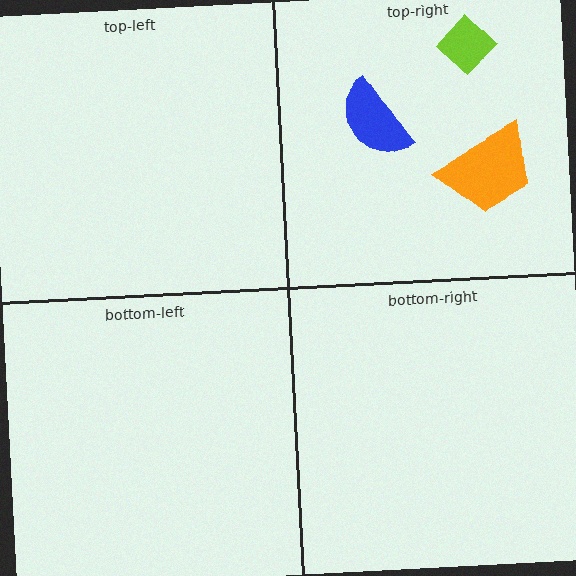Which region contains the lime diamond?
The top-right region.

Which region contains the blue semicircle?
The top-right region.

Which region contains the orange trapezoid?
The top-right region.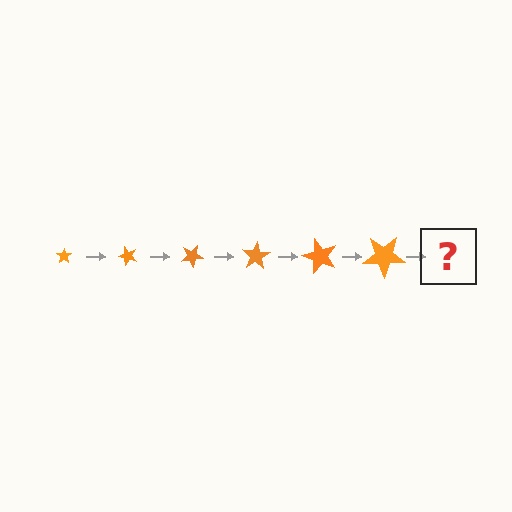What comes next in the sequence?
The next element should be a star, larger than the previous one and rotated 300 degrees from the start.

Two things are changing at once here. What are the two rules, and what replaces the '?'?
The two rules are that the star grows larger each step and it rotates 50 degrees each step. The '?' should be a star, larger than the previous one and rotated 300 degrees from the start.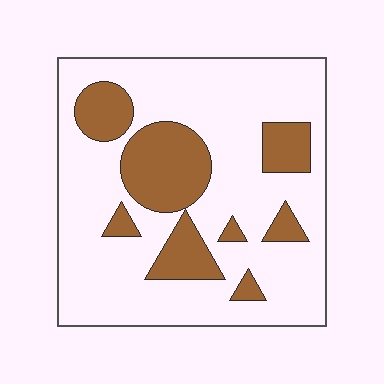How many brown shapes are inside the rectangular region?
8.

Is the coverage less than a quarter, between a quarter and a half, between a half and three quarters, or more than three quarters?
Less than a quarter.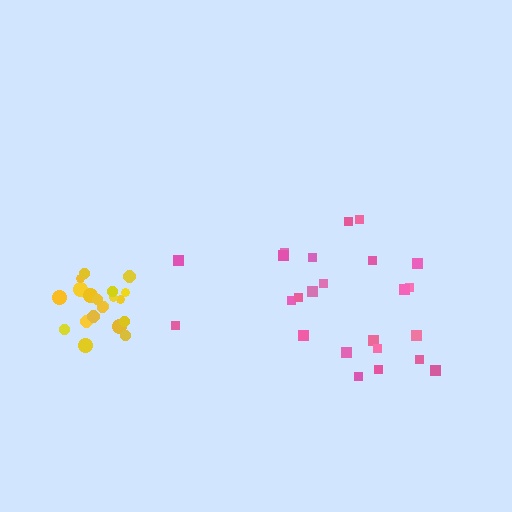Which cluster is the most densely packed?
Yellow.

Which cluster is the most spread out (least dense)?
Pink.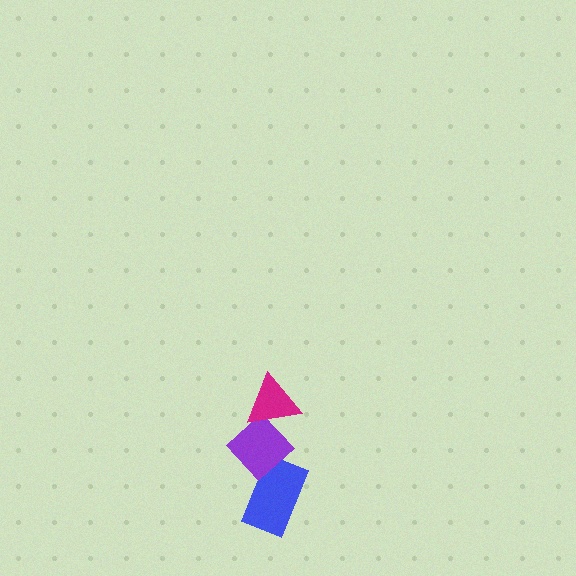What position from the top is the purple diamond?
The purple diamond is 2nd from the top.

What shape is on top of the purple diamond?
The magenta triangle is on top of the purple diamond.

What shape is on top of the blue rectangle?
The purple diamond is on top of the blue rectangle.